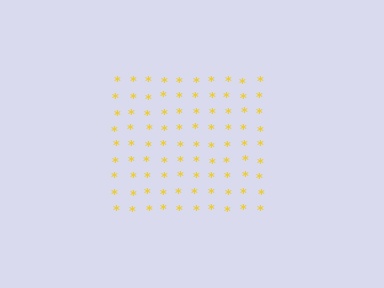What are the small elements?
The small elements are asterisks.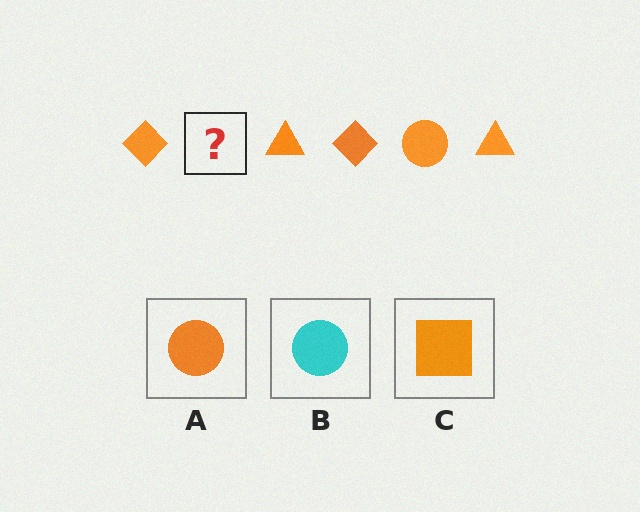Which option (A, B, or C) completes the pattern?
A.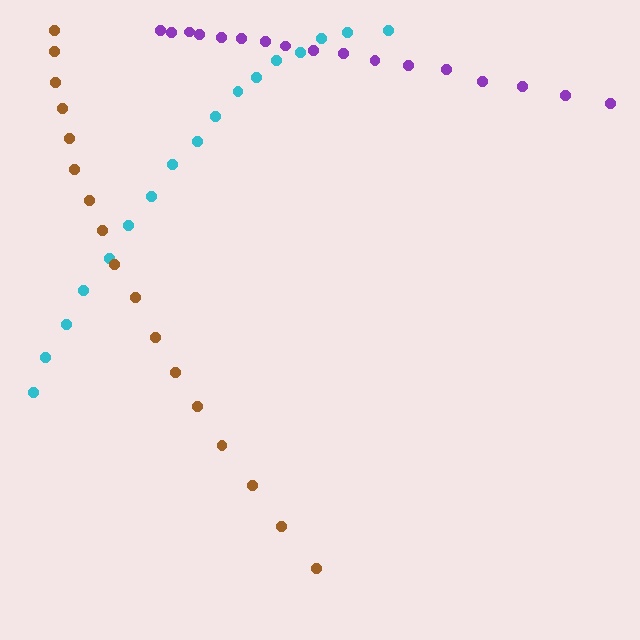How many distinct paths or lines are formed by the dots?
There are 3 distinct paths.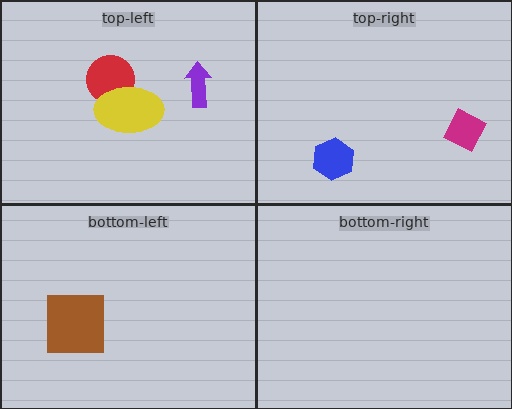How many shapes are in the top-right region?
2.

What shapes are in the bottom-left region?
The brown square.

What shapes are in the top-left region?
The red circle, the purple arrow, the yellow ellipse.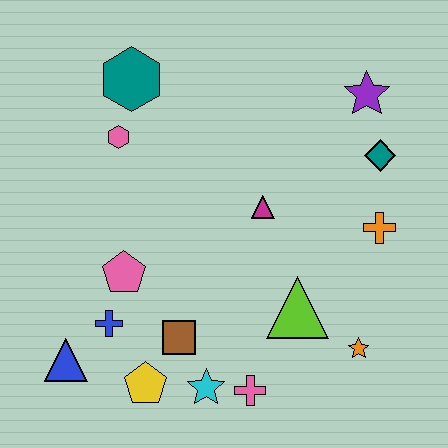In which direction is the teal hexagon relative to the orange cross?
The teal hexagon is to the left of the orange cross.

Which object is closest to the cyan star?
The pink cross is closest to the cyan star.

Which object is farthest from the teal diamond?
The blue triangle is farthest from the teal diamond.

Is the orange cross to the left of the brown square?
No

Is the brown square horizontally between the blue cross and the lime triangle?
Yes